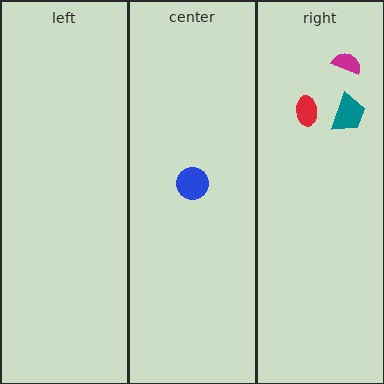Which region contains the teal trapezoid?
The right region.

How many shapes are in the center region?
1.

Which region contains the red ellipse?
The right region.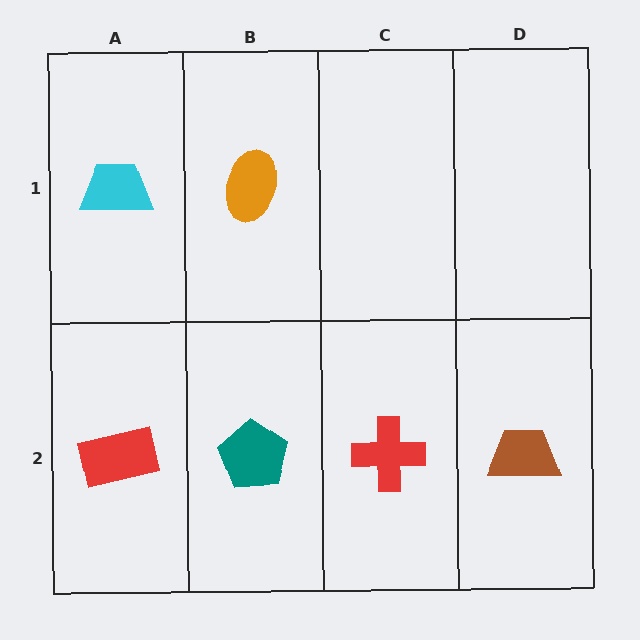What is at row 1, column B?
An orange ellipse.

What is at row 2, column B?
A teal pentagon.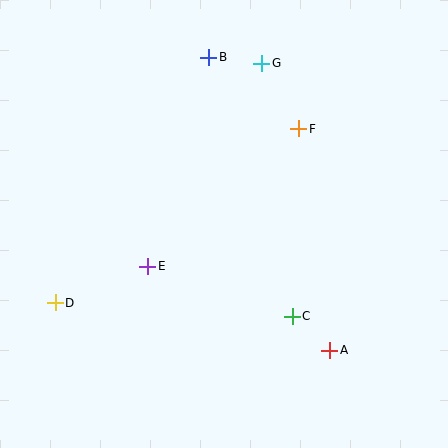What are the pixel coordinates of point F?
Point F is at (299, 129).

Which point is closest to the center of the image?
Point E at (148, 266) is closest to the center.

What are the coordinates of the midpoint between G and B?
The midpoint between G and B is at (235, 60).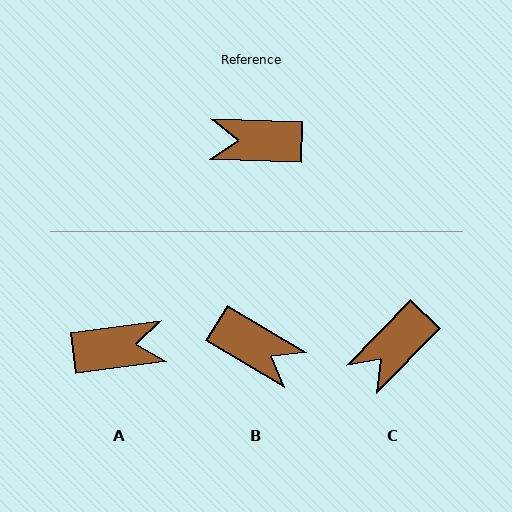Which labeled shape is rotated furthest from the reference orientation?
A, about 171 degrees away.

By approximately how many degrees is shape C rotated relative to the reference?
Approximately 48 degrees counter-clockwise.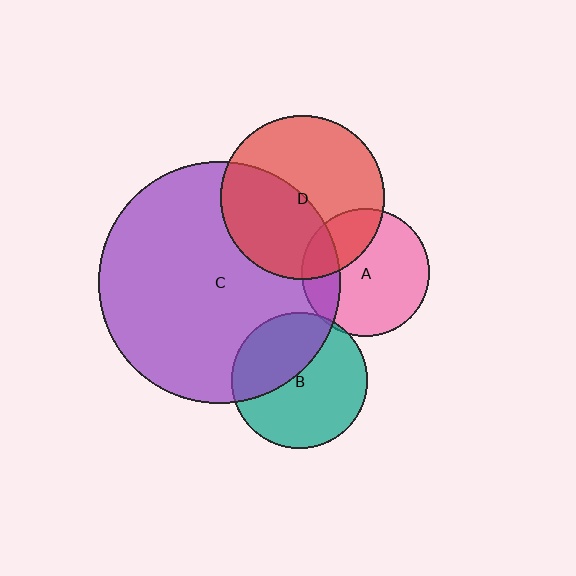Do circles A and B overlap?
Yes.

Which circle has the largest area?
Circle C (purple).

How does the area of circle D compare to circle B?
Approximately 1.5 times.